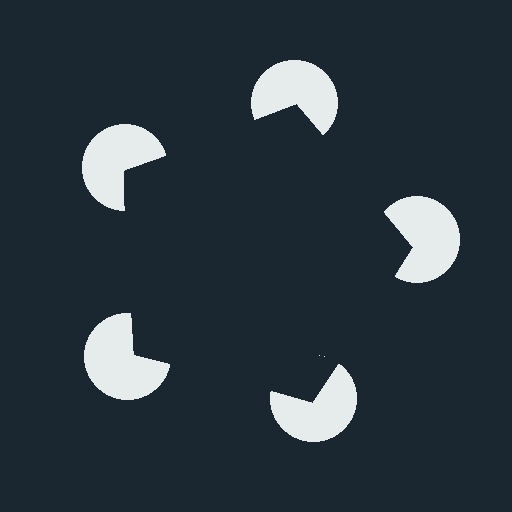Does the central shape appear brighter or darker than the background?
It typically appears slightly darker than the background, even though no actual brightness change is drawn.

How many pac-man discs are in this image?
There are 5 — one at each vertex of the illusory pentagon.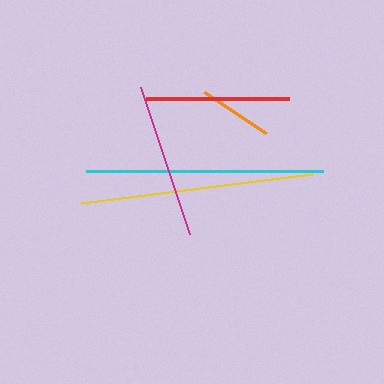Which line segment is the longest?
The cyan line is the longest at approximately 236 pixels.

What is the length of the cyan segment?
The cyan segment is approximately 236 pixels long.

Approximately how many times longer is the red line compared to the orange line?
The red line is approximately 1.9 times the length of the orange line.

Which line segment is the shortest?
The orange line is the shortest at approximately 74 pixels.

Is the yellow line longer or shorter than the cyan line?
The cyan line is longer than the yellow line.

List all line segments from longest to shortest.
From longest to shortest: cyan, yellow, magenta, red, orange.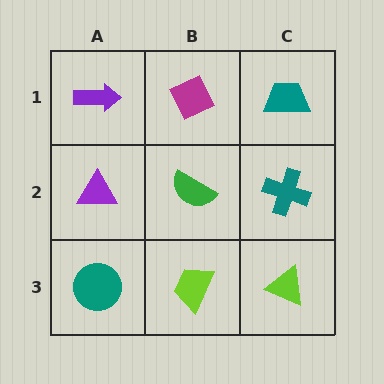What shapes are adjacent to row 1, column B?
A green semicircle (row 2, column B), a purple arrow (row 1, column A), a teal trapezoid (row 1, column C).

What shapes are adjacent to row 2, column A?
A purple arrow (row 1, column A), a teal circle (row 3, column A), a green semicircle (row 2, column B).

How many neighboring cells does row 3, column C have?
2.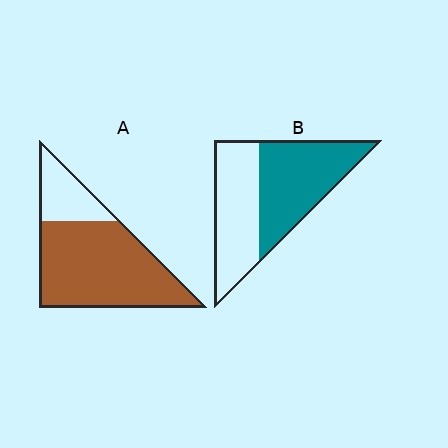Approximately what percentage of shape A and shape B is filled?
A is approximately 75% and B is approximately 55%.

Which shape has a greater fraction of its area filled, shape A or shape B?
Shape A.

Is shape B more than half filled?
Roughly half.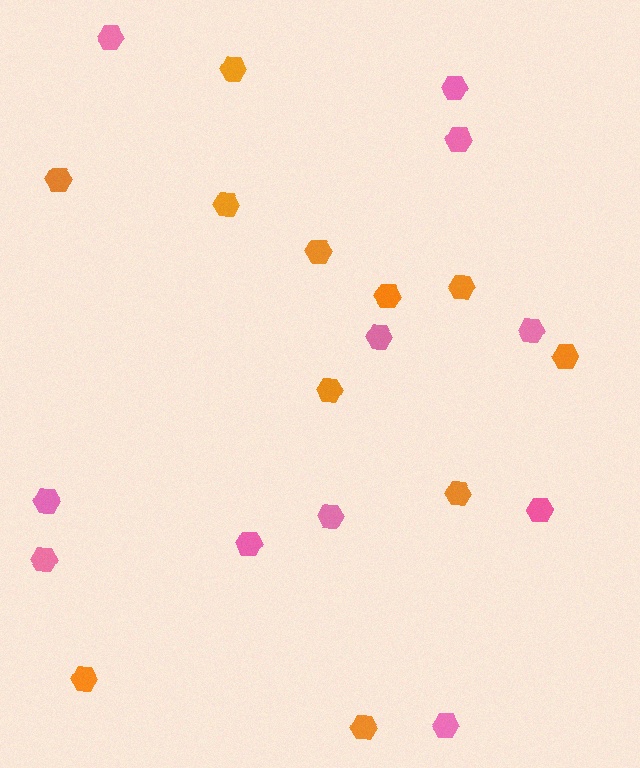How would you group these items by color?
There are 2 groups: one group of pink hexagons (11) and one group of orange hexagons (11).